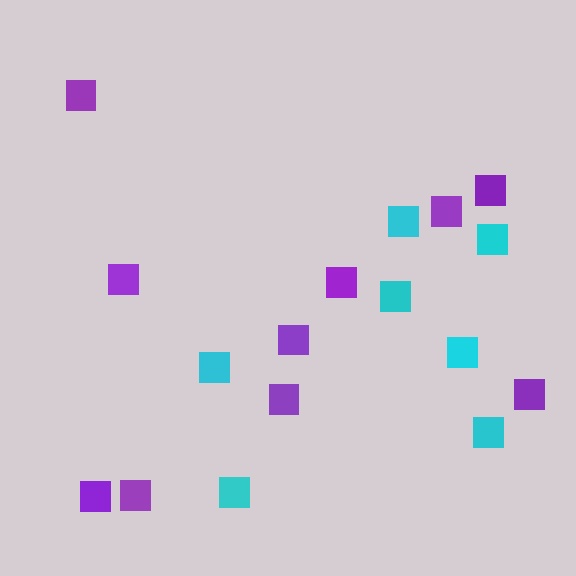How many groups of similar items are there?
There are 2 groups: one group of purple squares (10) and one group of cyan squares (7).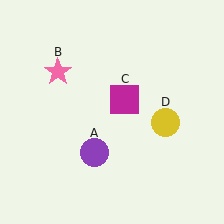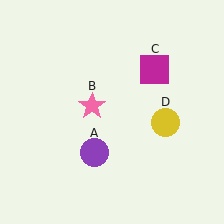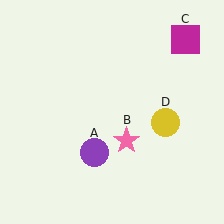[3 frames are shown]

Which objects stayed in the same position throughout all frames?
Purple circle (object A) and yellow circle (object D) remained stationary.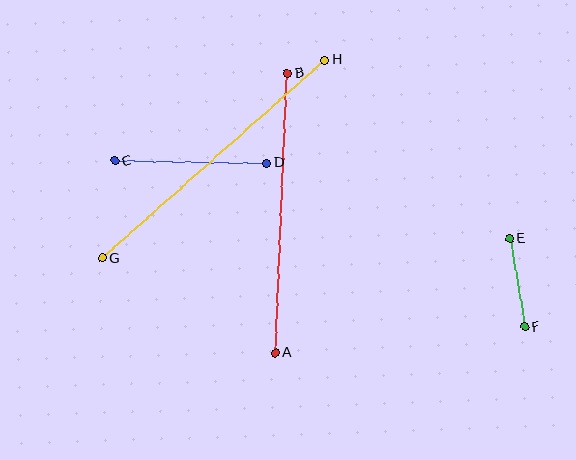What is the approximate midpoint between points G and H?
The midpoint is at approximately (214, 159) pixels.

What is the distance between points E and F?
The distance is approximately 89 pixels.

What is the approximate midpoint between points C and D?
The midpoint is at approximately (191, 162) pixels.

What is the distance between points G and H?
The distance is approximately 298 pixels.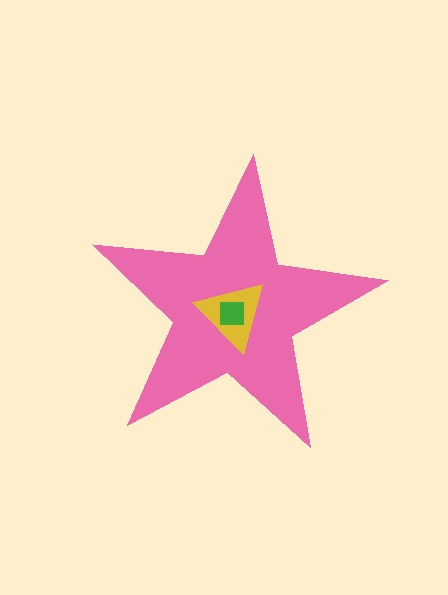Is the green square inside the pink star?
Yes.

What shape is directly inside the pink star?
The yellow triangle.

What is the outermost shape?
The pink star.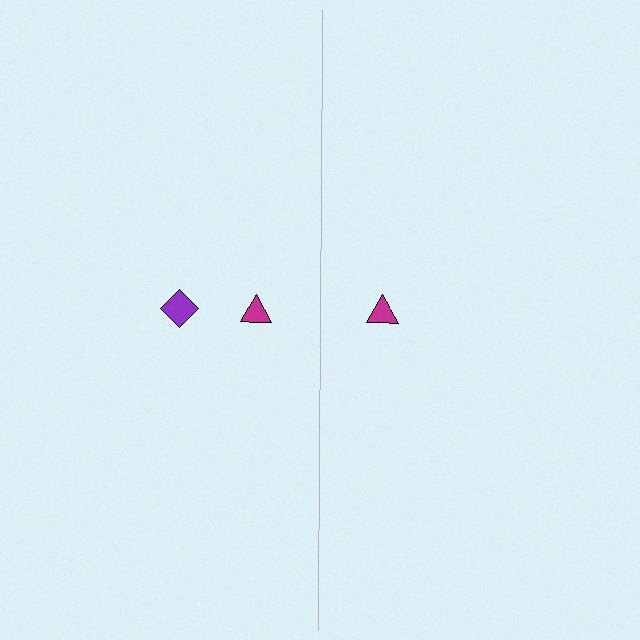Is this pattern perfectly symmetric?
No, the pattern is not perfectly symmetric. A purple diamond is missing from the right side.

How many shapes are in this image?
There are 3 shapes in this image.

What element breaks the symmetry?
A purple diamond is missing from the right side.